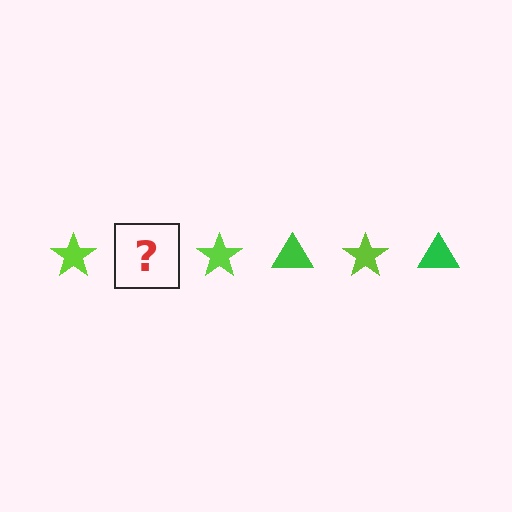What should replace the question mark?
The question mark should be replaced with a green triangle.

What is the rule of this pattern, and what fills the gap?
The rule is that the pattern alternates between lime star and green triangle. The gap should be filled with a green triangle.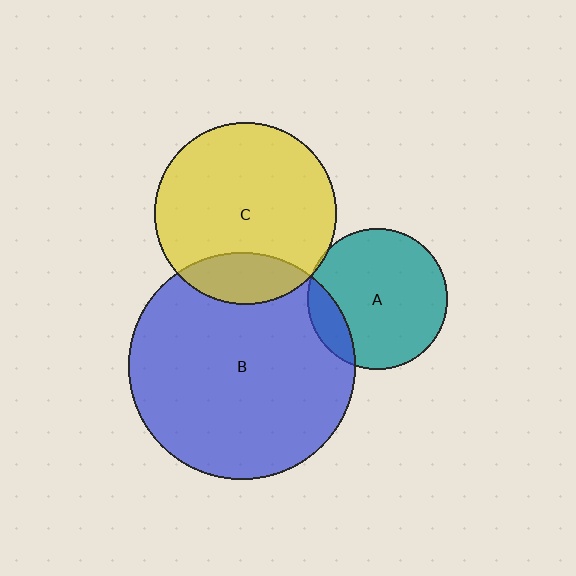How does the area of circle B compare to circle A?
Approximately 2.6 times.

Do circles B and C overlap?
Yes.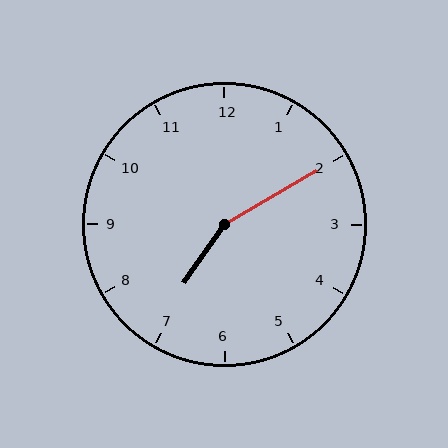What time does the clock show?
7:10.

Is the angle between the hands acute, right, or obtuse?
It is obtuse.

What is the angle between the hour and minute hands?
Approximately 155 degrees.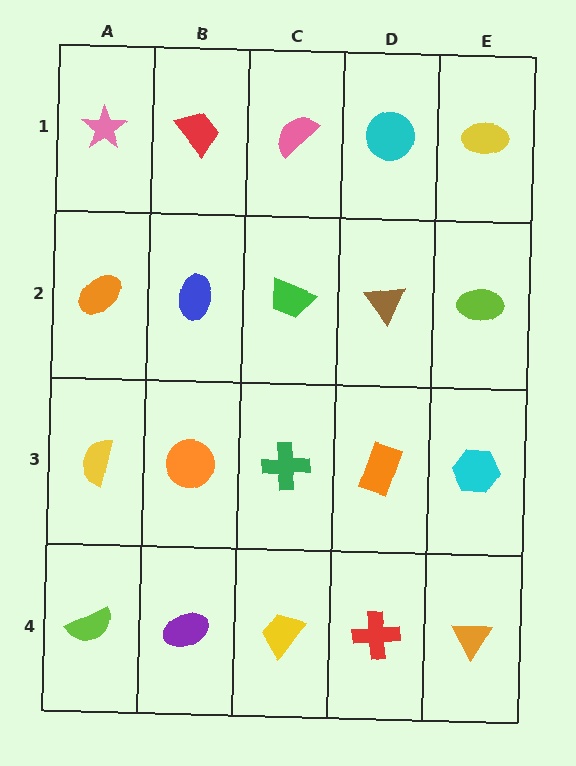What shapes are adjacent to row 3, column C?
A green trapezoid (row 2, column C), a yellow trapezoid (row 4, column C), an orange circle (row 3, column B), an orange rectangle (row 3, column D).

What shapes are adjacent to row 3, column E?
A lime ellipse (row 2, column E), an orange triangle (row 4, column E), an orange rectangle (row 3, column D).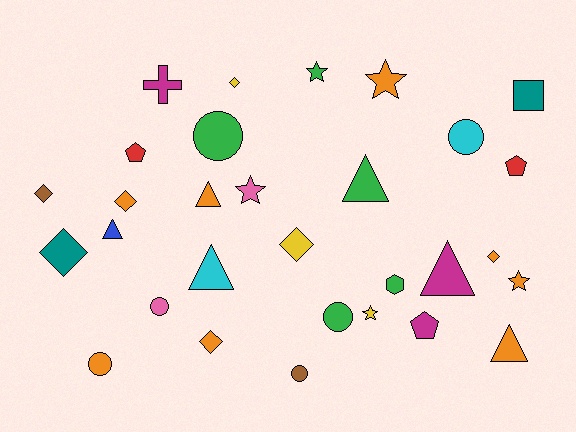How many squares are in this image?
There is 1 square.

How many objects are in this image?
There are 30 objects.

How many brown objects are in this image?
There are 2 brown objects.